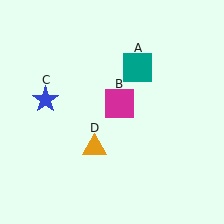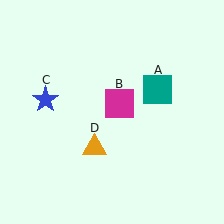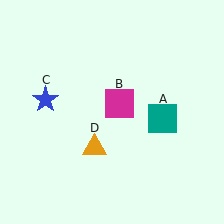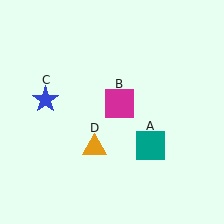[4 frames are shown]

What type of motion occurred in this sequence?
The teal square (object A) rotated clockwise around the center of the scene.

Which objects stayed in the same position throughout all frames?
Magenta square (object B) and blue star (object C) and orange triangle (object D) remained stationary.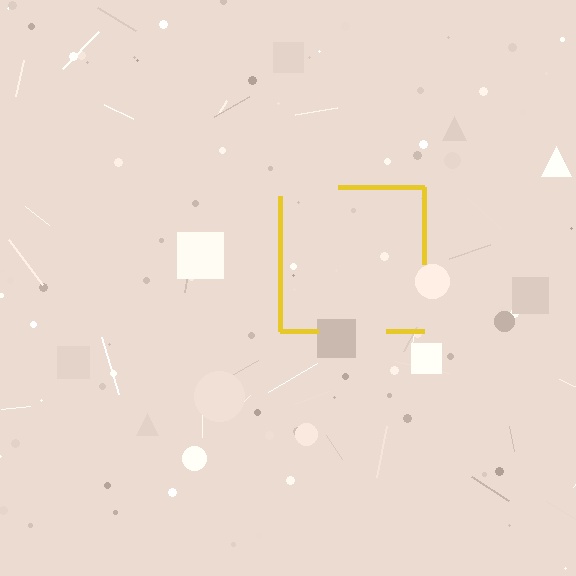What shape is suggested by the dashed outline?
The dashed outline suggests a square.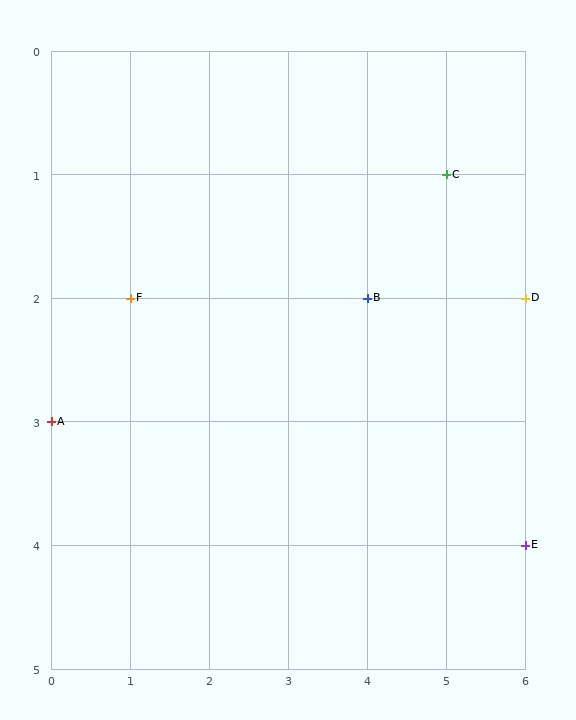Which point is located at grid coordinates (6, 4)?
Point E is at (6, 4).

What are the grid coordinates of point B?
Point B is at grid coordinates (4, 2).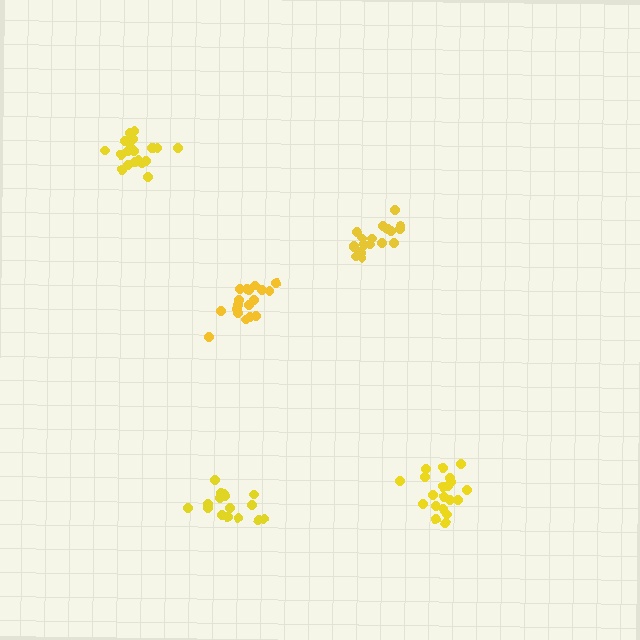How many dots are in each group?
Group 1: 16 dots, Group 2: 20 dots, Group 3: 18 dots, Group 4: 20 dots, Group 5: 19 dots (93 total).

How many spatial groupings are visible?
There are 5 spatial groupings.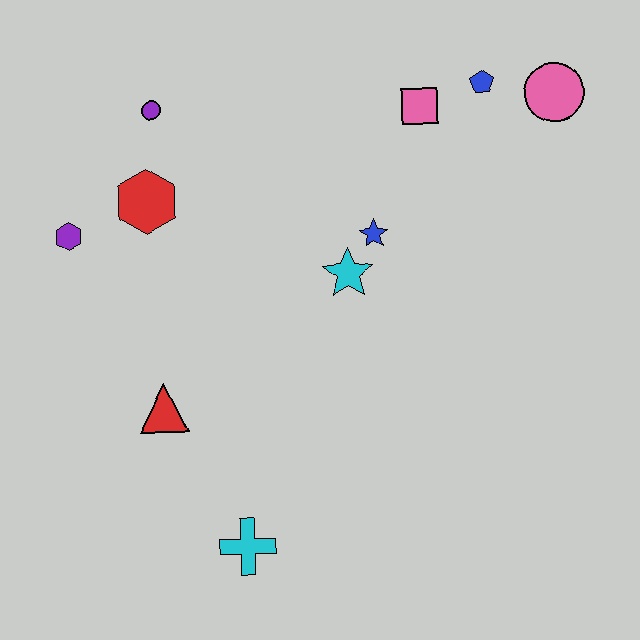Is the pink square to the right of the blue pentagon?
No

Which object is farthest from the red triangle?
The pink circle is farthest from the red triangle.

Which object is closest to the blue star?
The cyan star is closest to the blue star.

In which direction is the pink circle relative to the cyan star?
The pink circle is to the right of the cyan star.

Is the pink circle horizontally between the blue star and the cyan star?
No